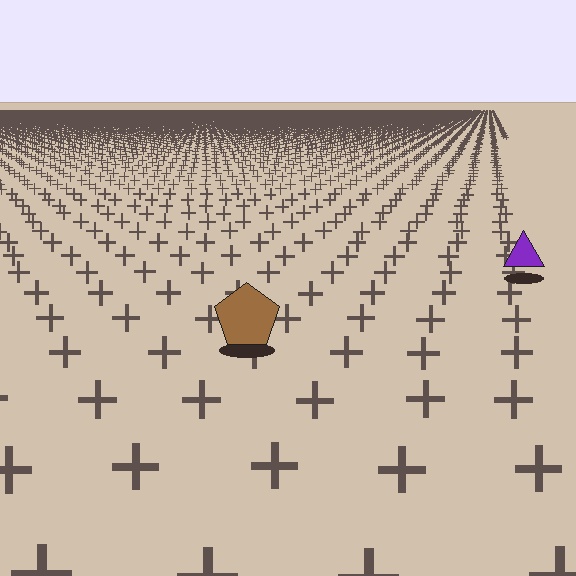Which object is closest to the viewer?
The brown pentagon is closest. The texture marks near it are larger and more spread out.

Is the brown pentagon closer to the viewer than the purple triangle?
Yes. The brown pentagon is closer — you can tell from the texture gradient: the ground texture is coarser near it.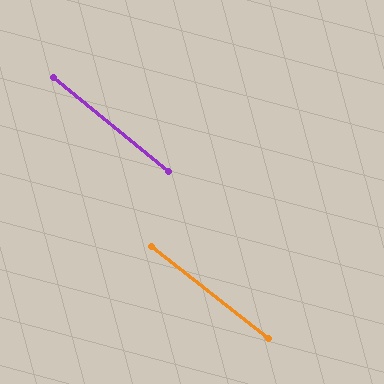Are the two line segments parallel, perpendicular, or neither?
Parallel — their directions differ by only 0.9°.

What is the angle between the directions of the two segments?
Approximately 1 degree.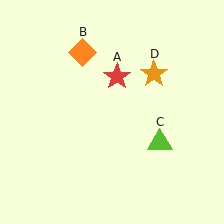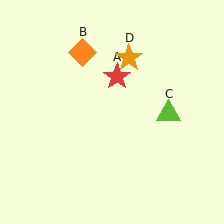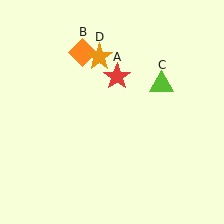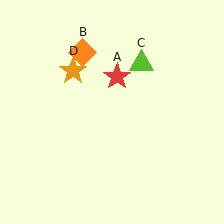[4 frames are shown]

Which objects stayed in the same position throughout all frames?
Red star (object A) and orange diamond (object B) remained stationary.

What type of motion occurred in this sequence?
The lime triangle (object C), orange star (object D) rotated counterclockwise around the center of the scene.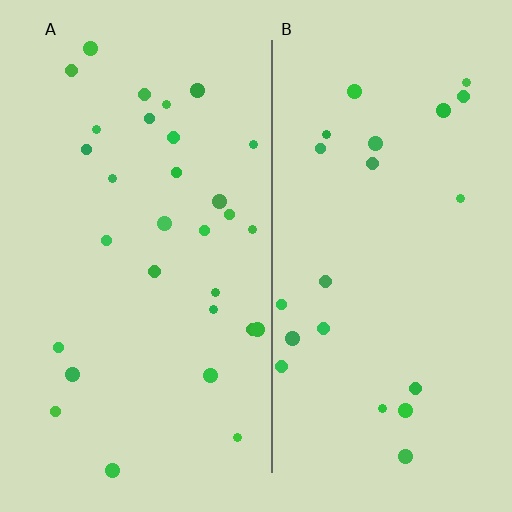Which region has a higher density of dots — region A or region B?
A (the left).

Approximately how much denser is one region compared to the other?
Approximately 1.4× — region A over region B.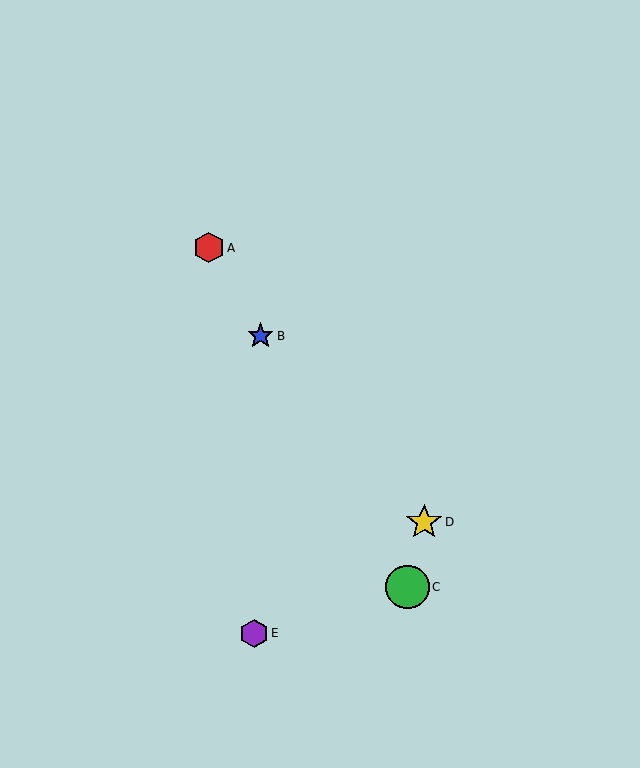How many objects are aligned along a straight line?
3 objects (A, B, C) are aligned along a straight line.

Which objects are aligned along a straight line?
Objects A, B, C are aligned along a straight line.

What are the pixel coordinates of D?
Object D is at (424, 522).